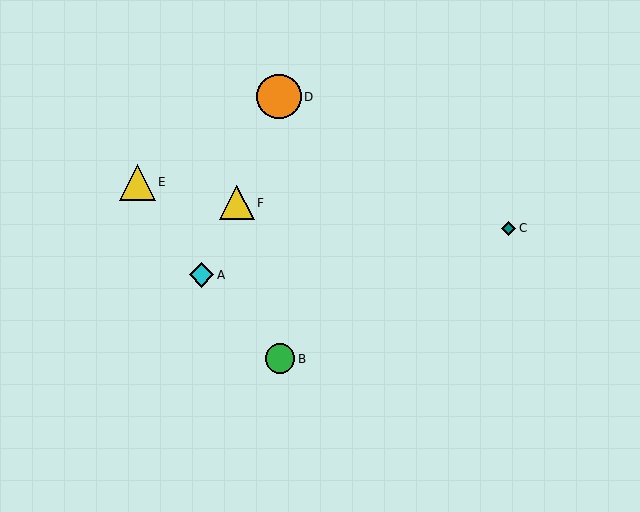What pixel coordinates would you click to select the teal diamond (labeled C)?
Click at (509, 228) to select the teal diamond C.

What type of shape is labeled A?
Shape A is a cyan diamond.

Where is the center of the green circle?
The center of the green circle is at (280, 359).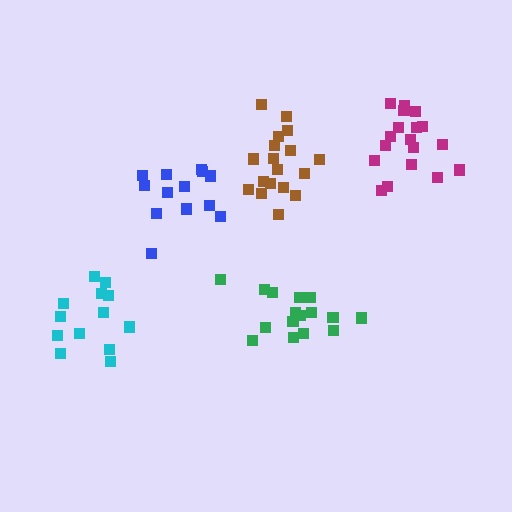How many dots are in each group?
Group 1: 18 dots, Group 2: 13 dots, Group 3: 13 dots, Group 4: 16 dots, Group 5: 18 dots (78 total).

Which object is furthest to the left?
The cyan cluster is leftmost.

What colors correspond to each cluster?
The clusters are colored: magenta, cyan, blue, green, brown.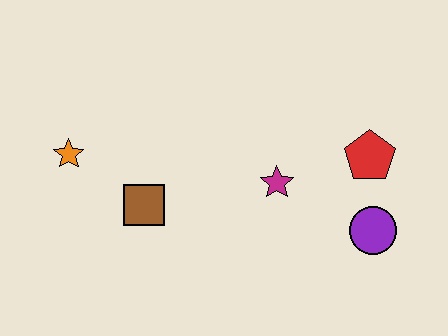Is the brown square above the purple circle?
Yes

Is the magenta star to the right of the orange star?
Yes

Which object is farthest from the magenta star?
The orange star is farthest from the magenta star.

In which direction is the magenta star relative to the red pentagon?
The magenta star is to the left of the red pentagon.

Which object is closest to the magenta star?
The red pentagon is closest to the magenta star.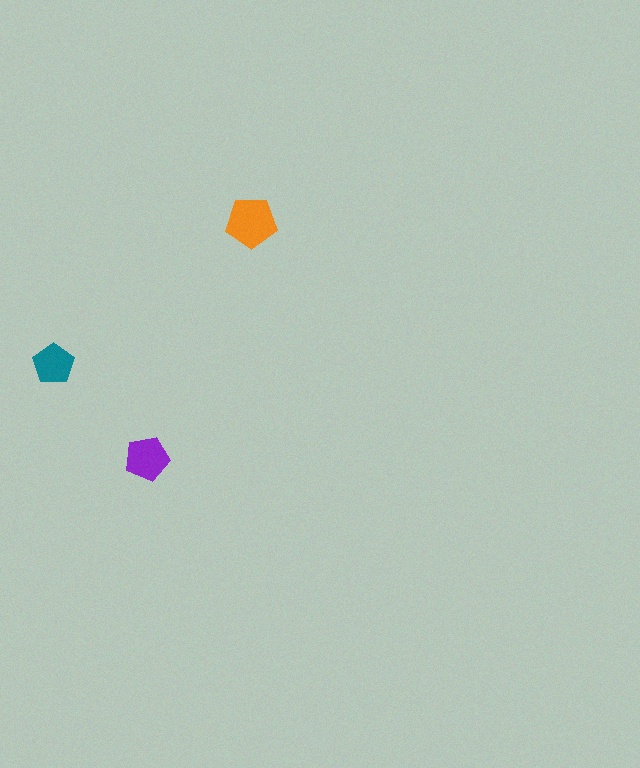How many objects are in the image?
There are 3 objects in the image.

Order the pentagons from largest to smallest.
the orange one, the purple one, the teal one.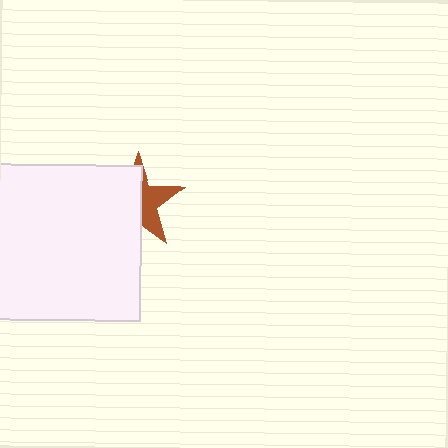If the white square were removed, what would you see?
You would see the complete brown star.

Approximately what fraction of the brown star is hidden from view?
Roughly 58% of the brown star is hidden behind the white square.